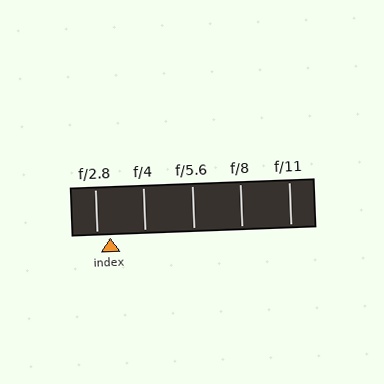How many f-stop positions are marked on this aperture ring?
There are 5 f-stop positions marked.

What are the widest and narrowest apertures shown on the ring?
The widest aperture shown is f/2.8 and the narrowest is f/11.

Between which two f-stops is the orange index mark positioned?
The index mark is between f/2.8 and f/4.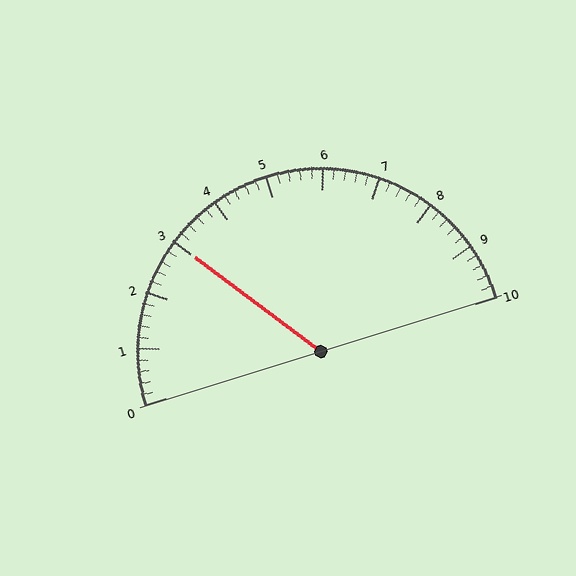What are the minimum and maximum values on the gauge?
The gauge ranges from 0 to 10.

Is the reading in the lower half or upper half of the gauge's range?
The reading is in the lower half of the range (0 to 10).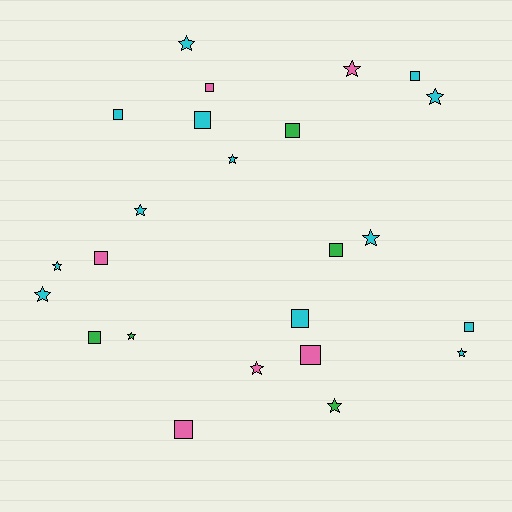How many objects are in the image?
There are 24 objects.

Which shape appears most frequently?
Star, with 12 objects.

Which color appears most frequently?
Cyan, with 13 objects.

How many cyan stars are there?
There are 8 cyan stars.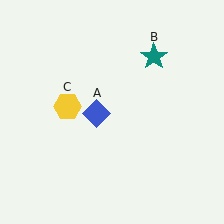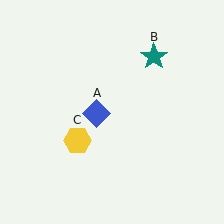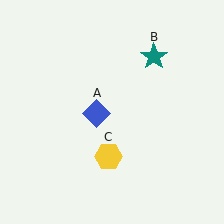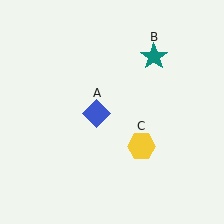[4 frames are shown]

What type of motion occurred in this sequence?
The yellow hexagon (object C) rotated counterclockwise around the center of the scene.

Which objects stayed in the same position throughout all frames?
Blue diamond (object A) and teal star (object B) remained stationary.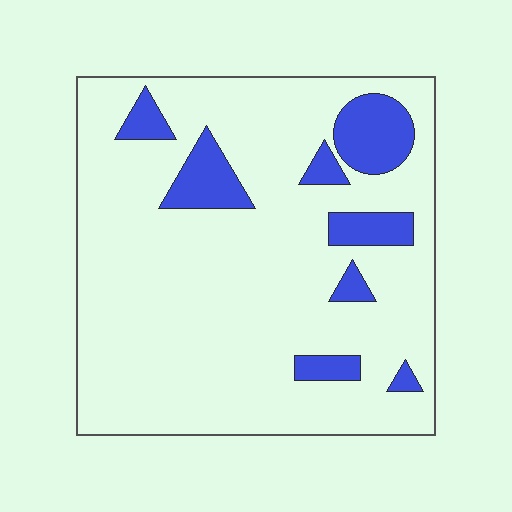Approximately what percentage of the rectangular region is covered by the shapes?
Approximately 15%.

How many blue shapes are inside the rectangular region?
8.